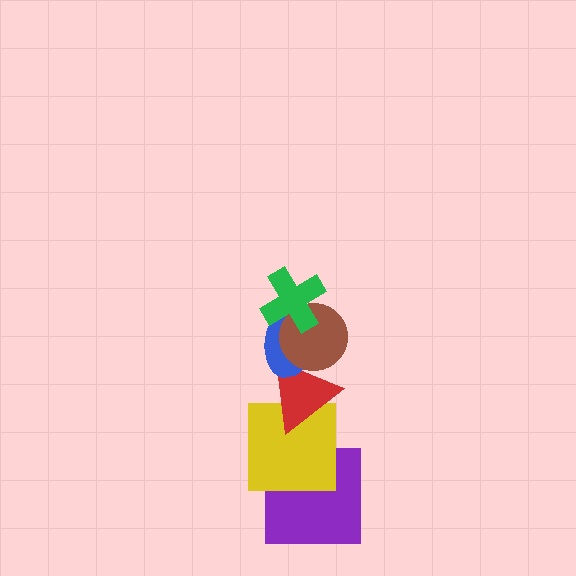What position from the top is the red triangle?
The red triangle is 4th from the top.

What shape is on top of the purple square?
The yellow square is on top of the purple square.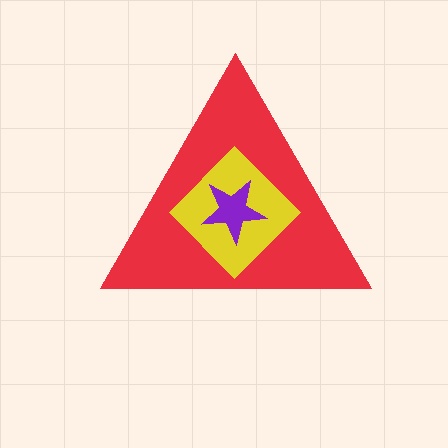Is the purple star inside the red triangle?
Yes.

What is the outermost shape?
The red triangle.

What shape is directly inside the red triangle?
The yellow diamond.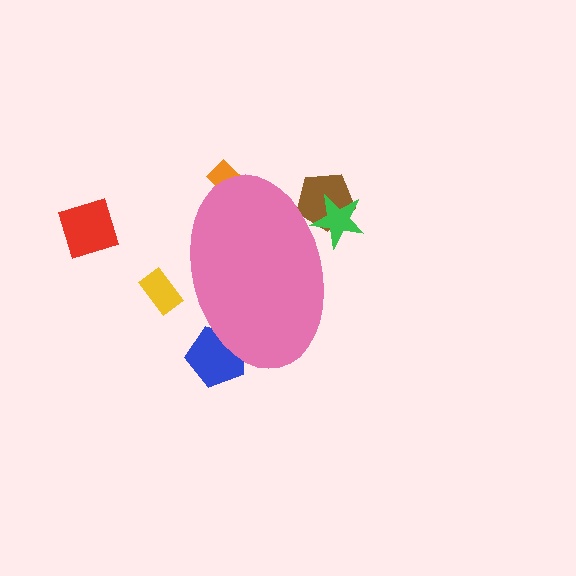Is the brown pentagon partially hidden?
Yes, the brown pentagon is partially hidden behind the pink ellipse.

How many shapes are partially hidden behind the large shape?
5 shapes are partially hidden.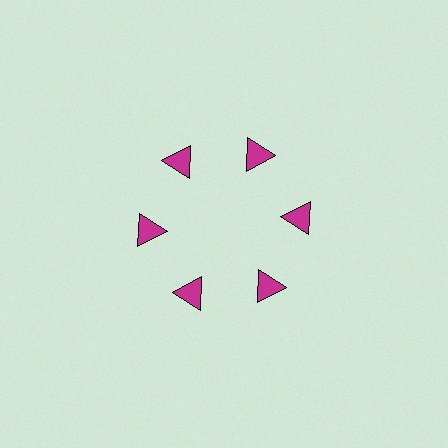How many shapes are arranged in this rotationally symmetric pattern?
There are 6 shapes, arranged in 6 groups of 1.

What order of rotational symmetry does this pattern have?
This pattern has 6-fold rotational symmetry.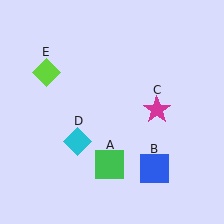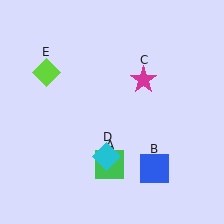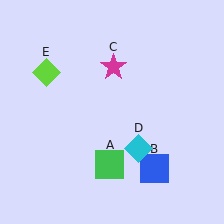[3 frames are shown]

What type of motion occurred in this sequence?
The magenta star (object C), cyan diamond (object D) rotated counterclockwise around the center of the scene.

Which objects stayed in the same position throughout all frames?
Green square (object A) and blue square (object B) and lime diamond (object E) remained stationary.